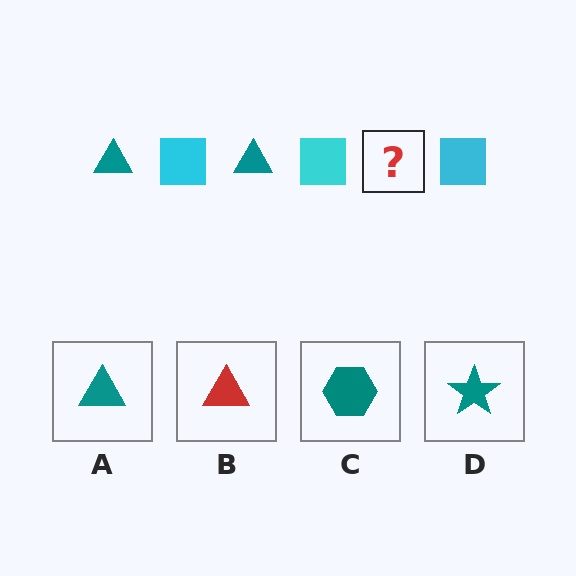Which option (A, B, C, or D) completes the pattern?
A.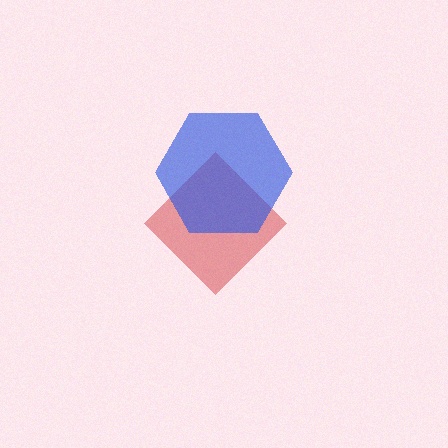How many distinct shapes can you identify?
There are 2 distinct shapes: a red diamond, a blue hexagon.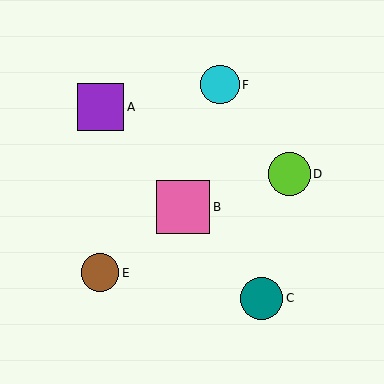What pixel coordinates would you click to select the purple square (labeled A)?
Click at (101, 107) to select the purple square A.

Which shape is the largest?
The pink square (labeled B) is the largest.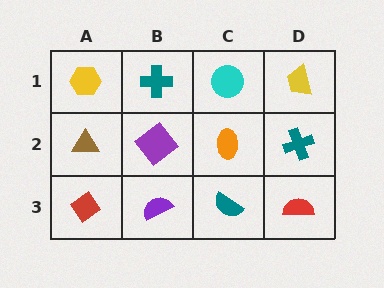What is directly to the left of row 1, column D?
A cyan circle.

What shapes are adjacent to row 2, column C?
A cyan circle (row 1, column C), a teal semicircle (row 3, column C), a purple diamond (row 2, column B), a teal cross (row 2, column D).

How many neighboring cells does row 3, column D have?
2.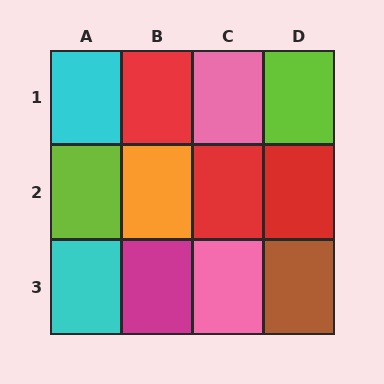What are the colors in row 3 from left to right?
Cyan, magenta, pink, brown.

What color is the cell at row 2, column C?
Red.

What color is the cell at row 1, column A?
Cyan.